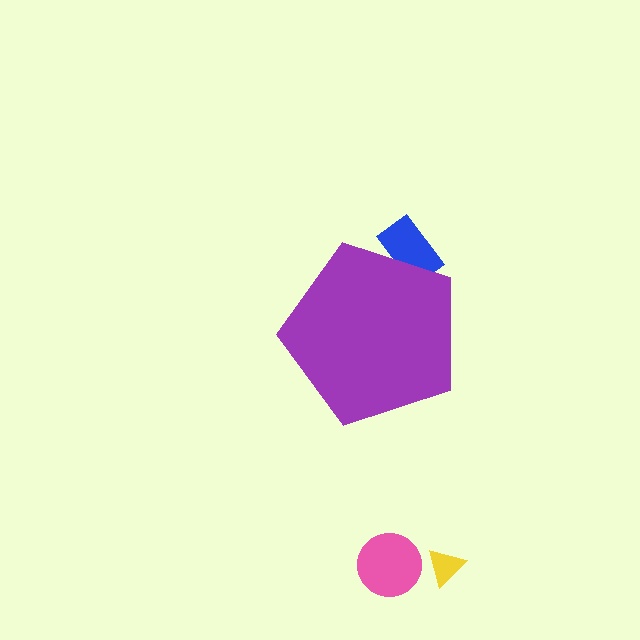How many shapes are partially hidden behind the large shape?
1 shape is partially hidden.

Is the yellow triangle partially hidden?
No, the yellow triangle is fully visible.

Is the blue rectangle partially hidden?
Yes, the blue rectangle is partially hidden behind the purple pentagon.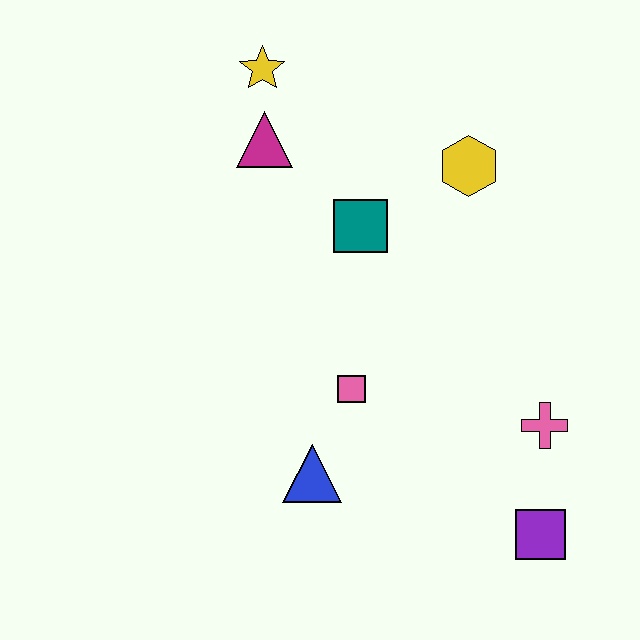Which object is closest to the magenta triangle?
The yellow star is closest to the magenta triangle.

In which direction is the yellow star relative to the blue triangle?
The yellow star is above the blue triangle.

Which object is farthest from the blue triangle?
The yellow star is farthest from the blue triangle.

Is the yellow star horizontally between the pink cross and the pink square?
No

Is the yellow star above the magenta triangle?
Yes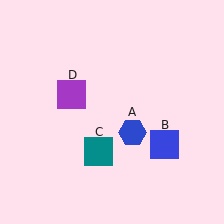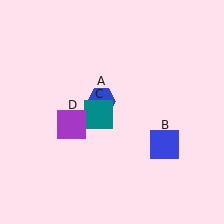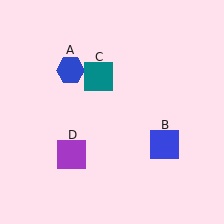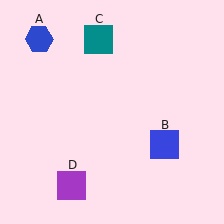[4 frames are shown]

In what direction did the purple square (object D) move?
The purple square (object D) moved down.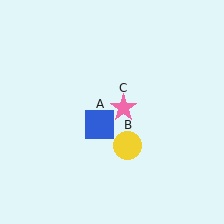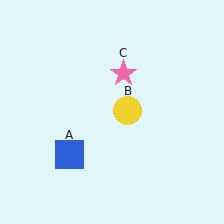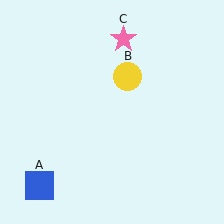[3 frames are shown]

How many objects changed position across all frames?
3 objects changed position: blue square (object A), yellow circle (object B), pink star (object C).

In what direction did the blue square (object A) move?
The blue square (object A) moved down and to the left.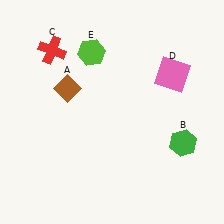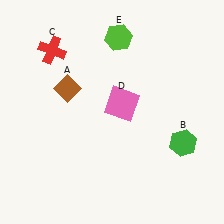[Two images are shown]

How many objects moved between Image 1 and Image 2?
2 objects moved between the two images.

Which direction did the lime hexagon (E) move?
The lime hexagon (E) moved right.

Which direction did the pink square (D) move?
The pink square (D) moved left.